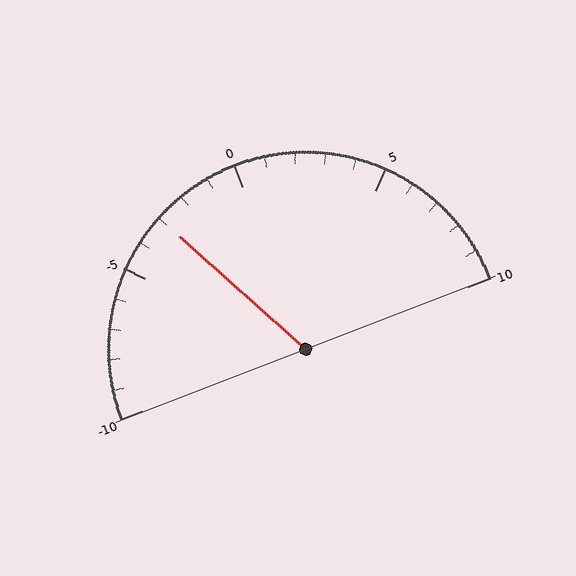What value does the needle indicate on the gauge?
The needle indicates approximately -3.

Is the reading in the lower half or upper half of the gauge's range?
The reading is in the lower half of the range (-10 to 10).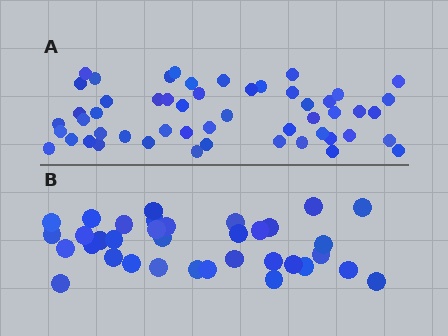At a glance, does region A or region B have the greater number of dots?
Region A (the top region) has more dots.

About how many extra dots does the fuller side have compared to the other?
Region A has approximately 15 more dots than region B.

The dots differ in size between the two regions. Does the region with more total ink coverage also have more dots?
No. Region B has more total ink coverage because its dots are larger, but region A actually contains more individual dots. Total area can be misleading — the number of items is what matters here.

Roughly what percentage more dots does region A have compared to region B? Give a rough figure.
About 50% more.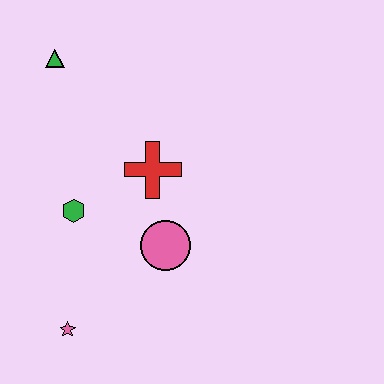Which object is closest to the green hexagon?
The red cross is closest to the green hexagon.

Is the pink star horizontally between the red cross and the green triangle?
Yes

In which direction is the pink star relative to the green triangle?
The pink star is below the green triangle.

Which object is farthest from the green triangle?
The pink star is farthest from the green triangle.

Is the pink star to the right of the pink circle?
No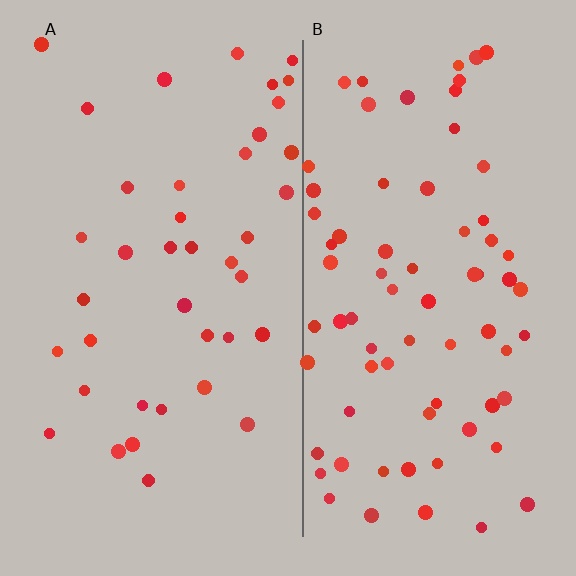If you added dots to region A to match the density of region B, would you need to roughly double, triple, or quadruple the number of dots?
Approximately double.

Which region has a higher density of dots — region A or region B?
B (the right).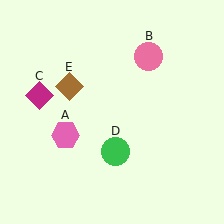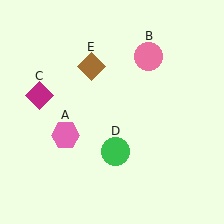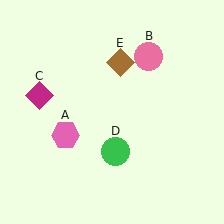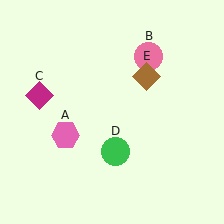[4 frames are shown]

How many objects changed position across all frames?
1 object changed position: brown diamond (object E).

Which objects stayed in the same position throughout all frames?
Pink hexagon (object A) and pink circle (object B) and magenta diamond (object C) and green circle (object D) remained stationary.